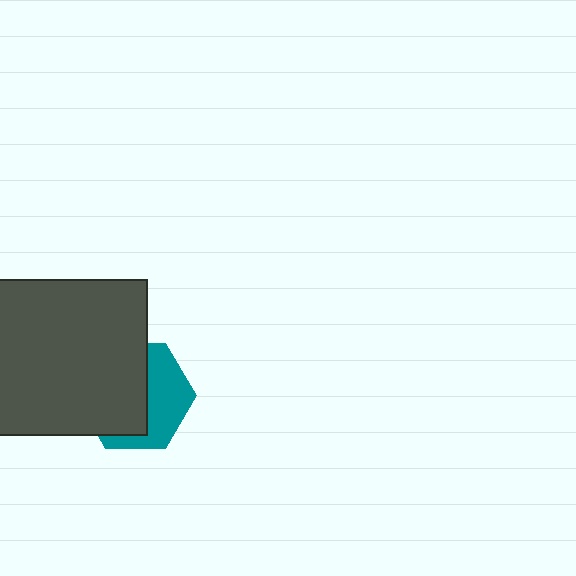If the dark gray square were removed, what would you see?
You would see the complete teal hexagon.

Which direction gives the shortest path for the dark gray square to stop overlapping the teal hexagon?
Moving left gives the shortest separation.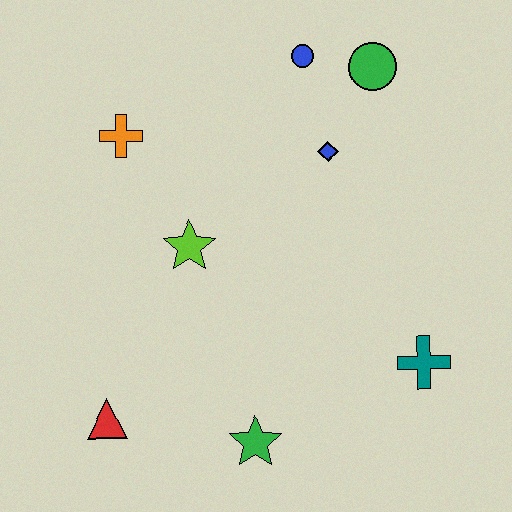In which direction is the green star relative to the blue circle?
The green star is below the blue circle.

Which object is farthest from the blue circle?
The red triangle is farthest from the blue circle.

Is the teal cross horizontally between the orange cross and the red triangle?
No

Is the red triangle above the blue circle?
No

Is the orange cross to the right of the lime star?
No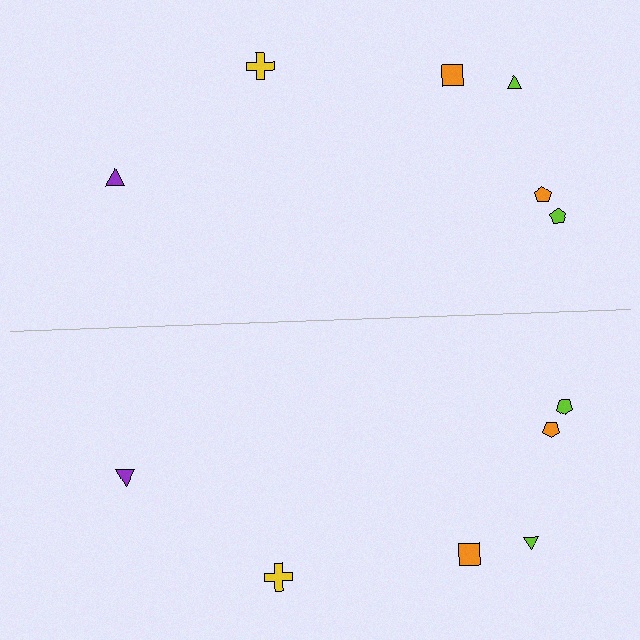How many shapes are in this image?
There are 12 shapes in this image.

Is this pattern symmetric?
Yes, this pattern has bilateral (reflection) symmetry.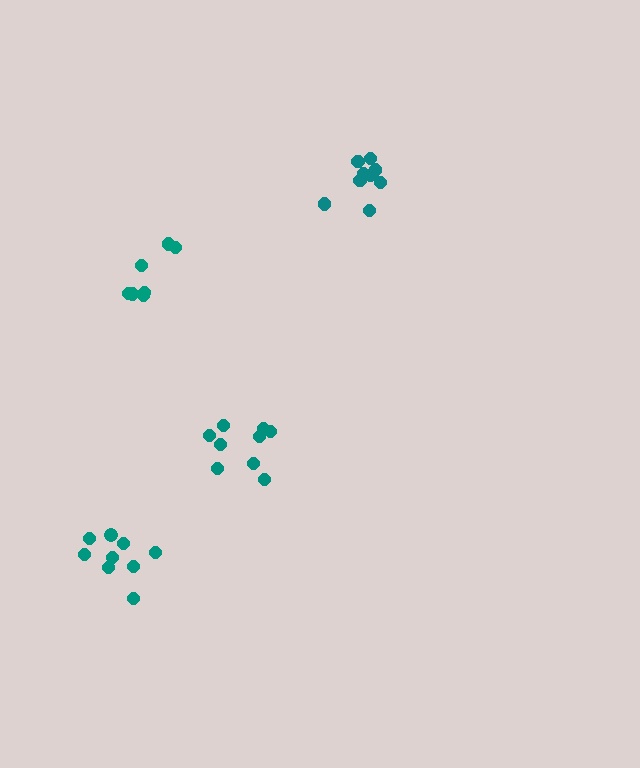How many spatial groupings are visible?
There are 4 spatial groupings.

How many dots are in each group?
Group 1: 7 dots, Group 2: 9 dots, Group 3: 9 dots, Group 4: 9 dots (34 total).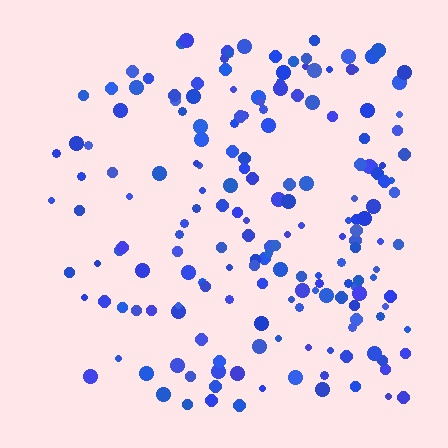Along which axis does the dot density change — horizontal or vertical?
Horizontal.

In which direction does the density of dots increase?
From left to right, with the right side densest.